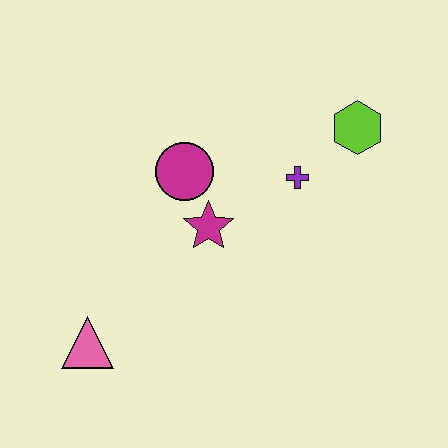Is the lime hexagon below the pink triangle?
No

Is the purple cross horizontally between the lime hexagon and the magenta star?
Yes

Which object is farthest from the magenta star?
The lime hexagon is farthest from the magenta star.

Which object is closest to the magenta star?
The magenta circle is closest to the magenta star.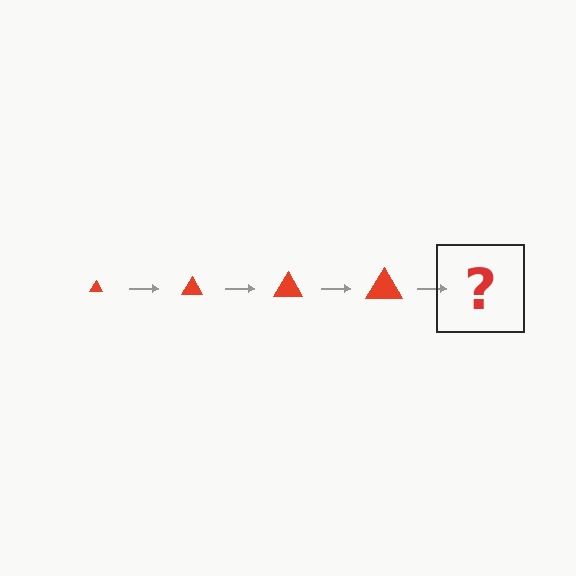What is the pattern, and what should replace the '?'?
The pattern is that the triangle gets progressively larger each step. The '?' should be a red triangle, larger than the previous one.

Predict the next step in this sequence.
The next step is a red triangle, larger than the previous one.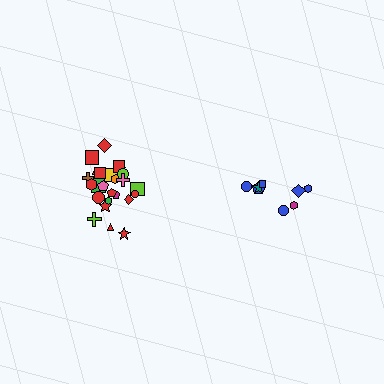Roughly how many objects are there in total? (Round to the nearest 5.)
Roughly 35 objects in total.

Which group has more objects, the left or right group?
The left group.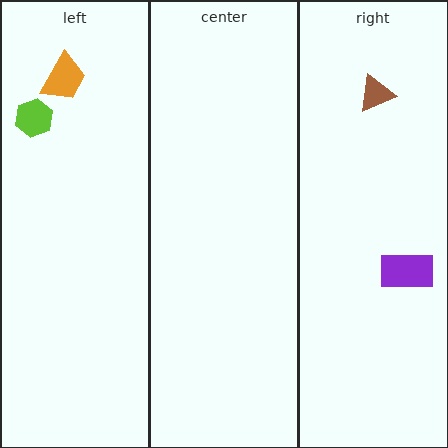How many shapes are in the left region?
2.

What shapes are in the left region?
The lime hexagon, the orange trapezoid.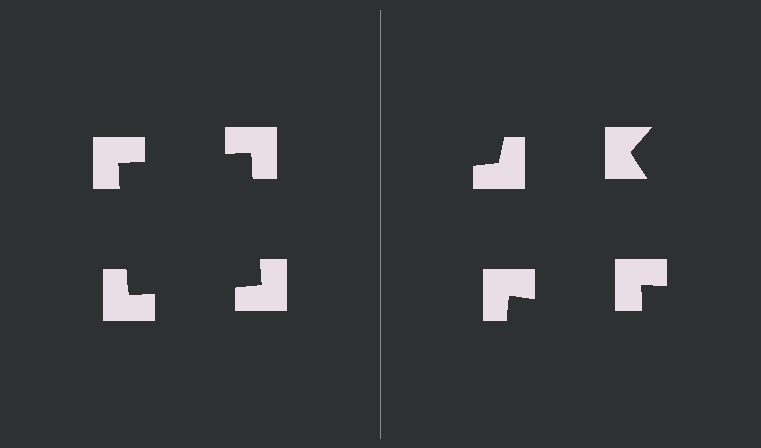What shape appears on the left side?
An illusory square.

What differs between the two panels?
The notched squares are positioned identically on both sides; only the wedge orientations differ. On the left they align to a square; on the right they are misaligned.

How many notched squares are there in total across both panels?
8 — 4 on each side.